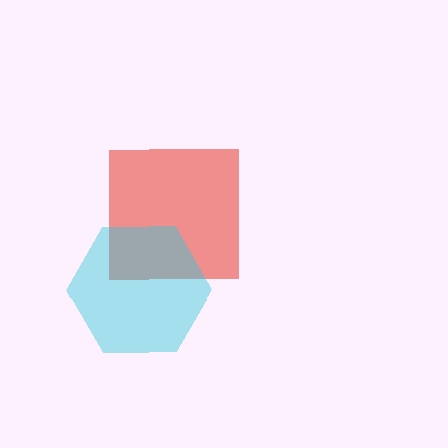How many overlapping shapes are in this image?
There are 2 overlapping shapes in the image.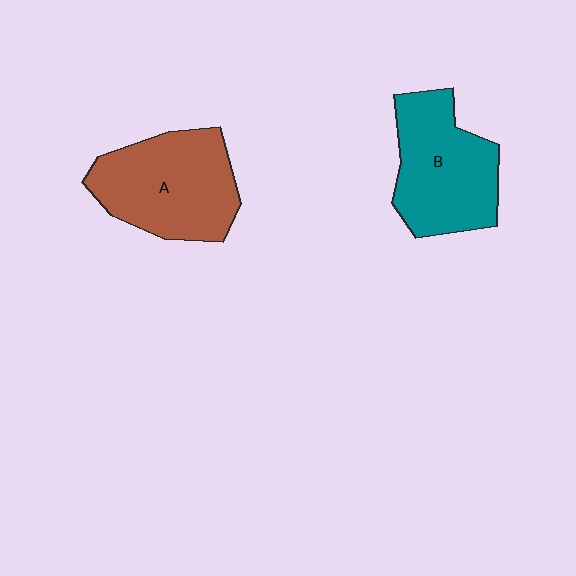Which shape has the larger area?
Shape A (brown).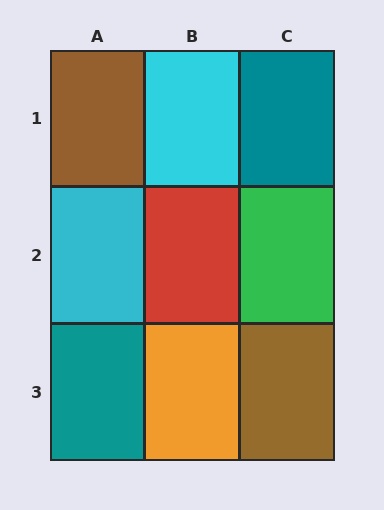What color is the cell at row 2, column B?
Red.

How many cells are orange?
1 cell is orange.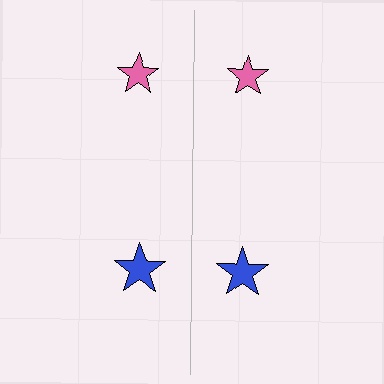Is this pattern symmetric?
Yes, this pattern has bilateral (reflection) symmetry.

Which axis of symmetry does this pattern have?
The pattern has a vertical axis of symmetry running through the center of the image.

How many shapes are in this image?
There are 4 shapes in this image.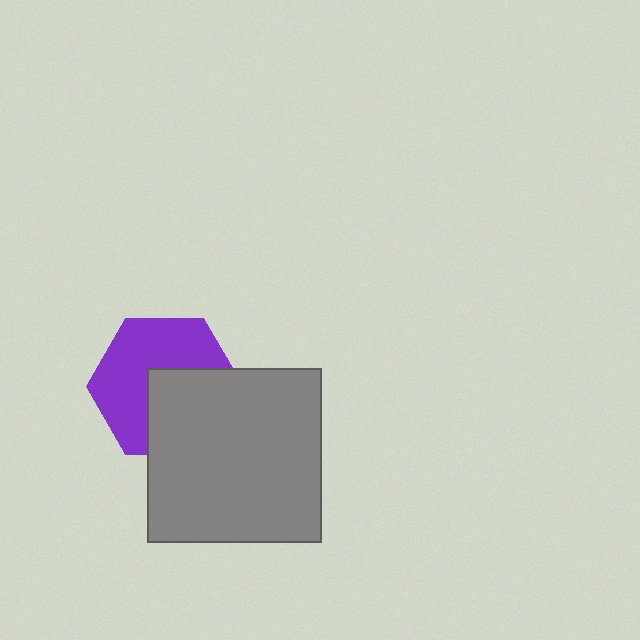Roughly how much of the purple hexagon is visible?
About half of it is visible (roughly 57%).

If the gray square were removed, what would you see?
You would see the complete purple hexagon.